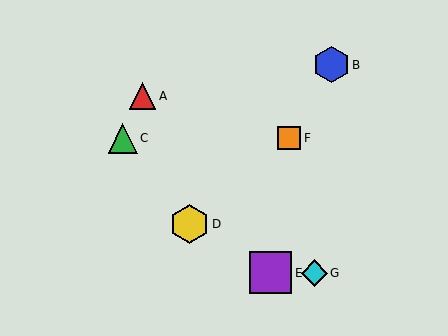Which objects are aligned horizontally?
Objects C, F are aligned horizontally.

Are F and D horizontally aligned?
No, F is at y≈139 and D is at y≈224.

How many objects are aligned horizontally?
2 objects (C, F) are aligned horizontally.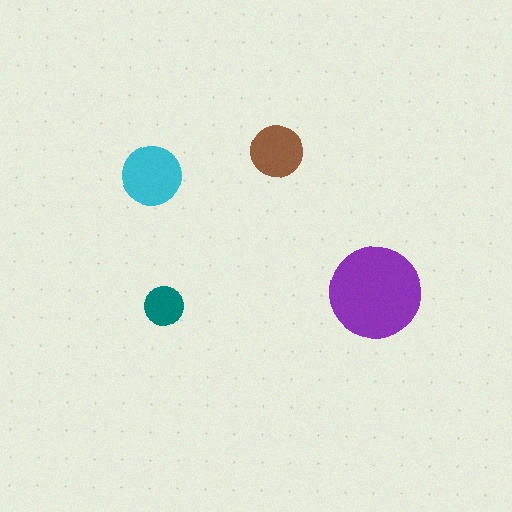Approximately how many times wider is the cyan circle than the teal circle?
About 1.5 times wider.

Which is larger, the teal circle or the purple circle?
The purple one.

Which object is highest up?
The brown circle is topmost.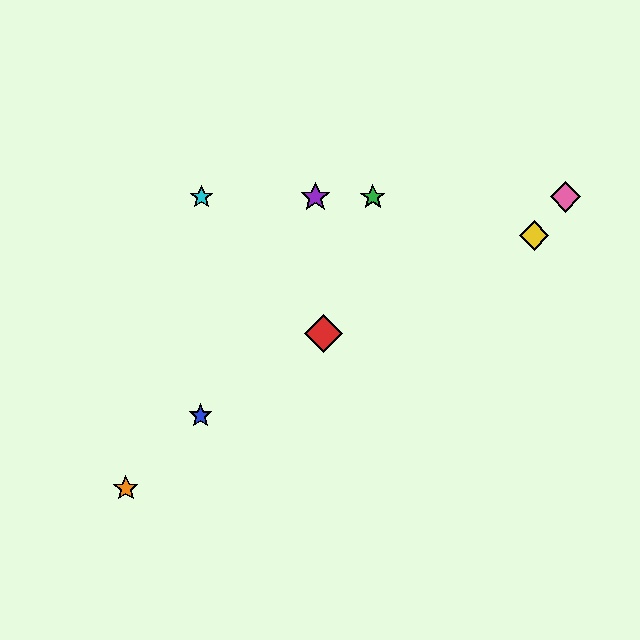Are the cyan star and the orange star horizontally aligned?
No, the cyan star is at y≈197 and the orange star is at y≈488.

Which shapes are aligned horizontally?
The green star, the purple star, the cyan star, the pink diamond are aligned horizontally.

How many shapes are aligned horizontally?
4 shapes (the green star, the purple star, the cyan star, the pink diamond) are aligned horizontally.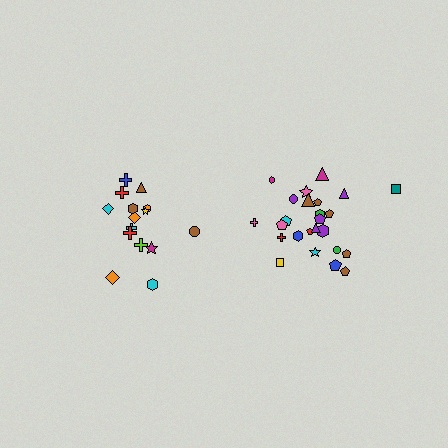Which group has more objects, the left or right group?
The right group.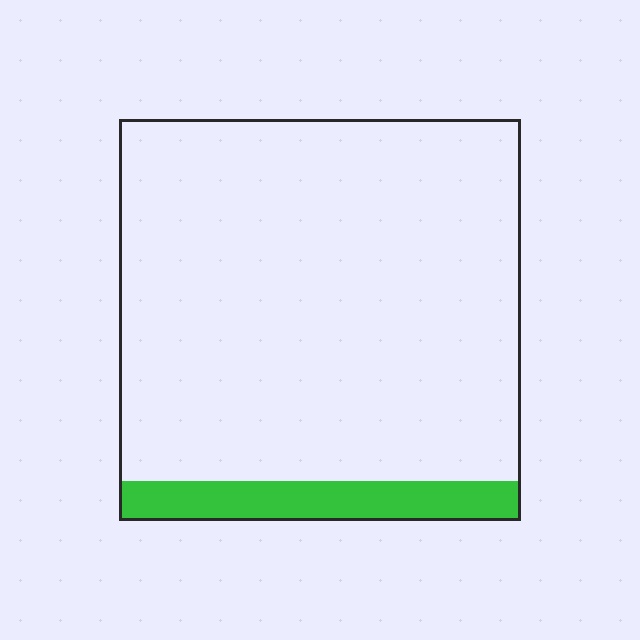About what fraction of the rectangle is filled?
About one tenth (1/10).